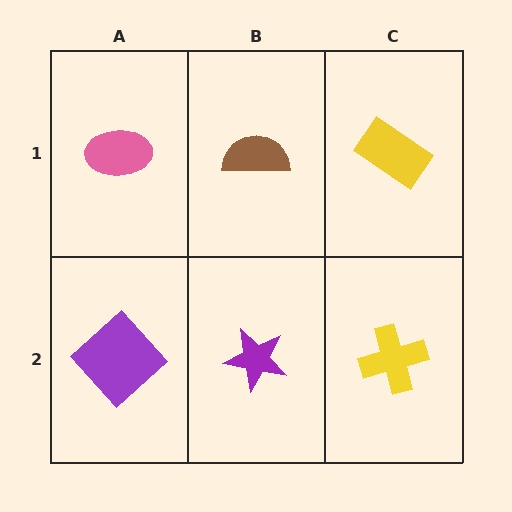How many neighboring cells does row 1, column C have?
2.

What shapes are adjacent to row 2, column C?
A yellow rectangle (row 1, column C), a purple star (row 2, column B).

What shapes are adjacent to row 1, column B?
A purple star (row 2, column B), a pink ellipse (row 1, column A), a yellow rectangle (row 1, column C).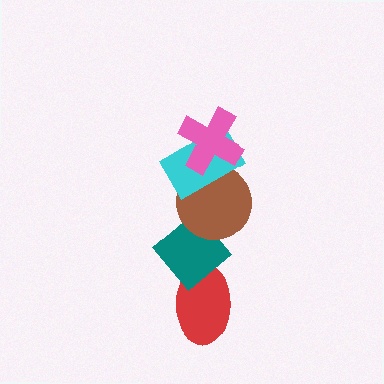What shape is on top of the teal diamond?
The brown circle is on top of the teal diamond.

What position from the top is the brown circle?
The brown circle is 3rd from the top.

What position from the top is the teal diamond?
The teal diamond is 4th from the top.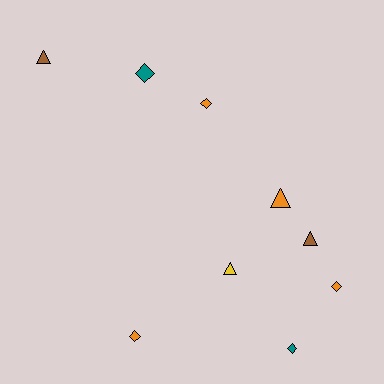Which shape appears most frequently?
Diamond, with 5 objects.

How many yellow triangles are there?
There is 1 yellow triangle.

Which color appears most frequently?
Orange, with 4 objects.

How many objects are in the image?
There are 9 objects.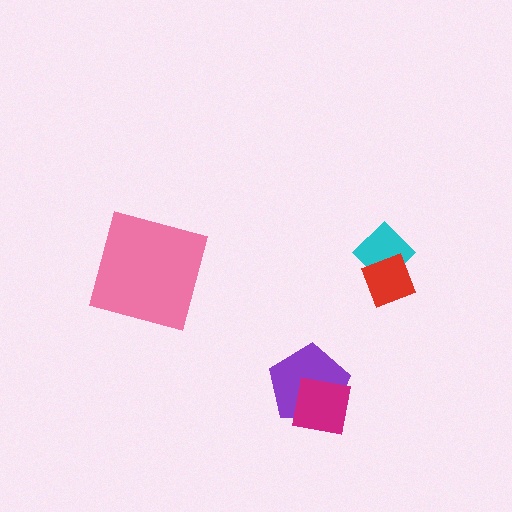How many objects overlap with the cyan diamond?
1 object overlaps with the cyan diamond.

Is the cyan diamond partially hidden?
Yes, it is partially covered by another shape.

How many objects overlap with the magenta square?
1 object overlaps with the magenta square.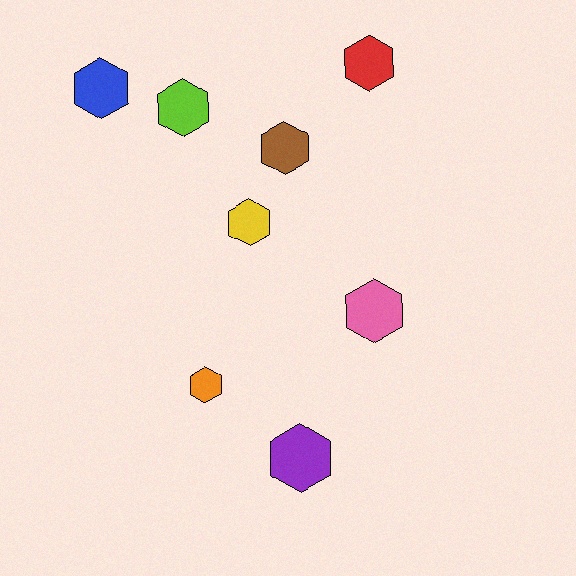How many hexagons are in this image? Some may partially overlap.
There are 8 hexagons.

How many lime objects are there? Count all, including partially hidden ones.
There is 1 lime object.